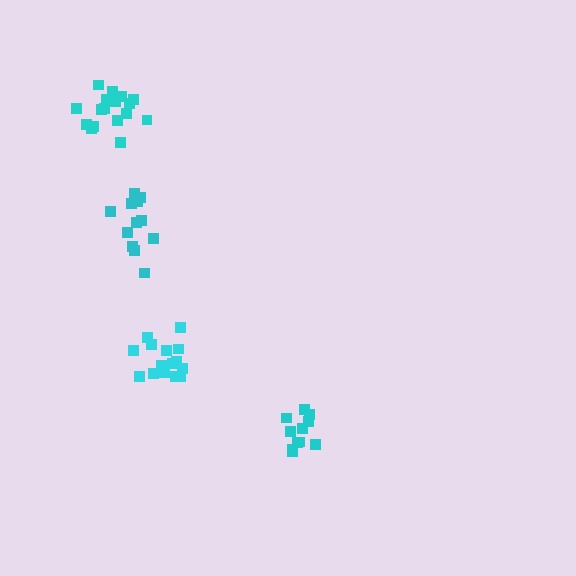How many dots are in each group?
Group 1: 12 dots, Group 2: 17 dots, Group 3: 15 dots, Group 4: 11 dots (55 total).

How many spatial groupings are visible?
There are 4 spatial groupings.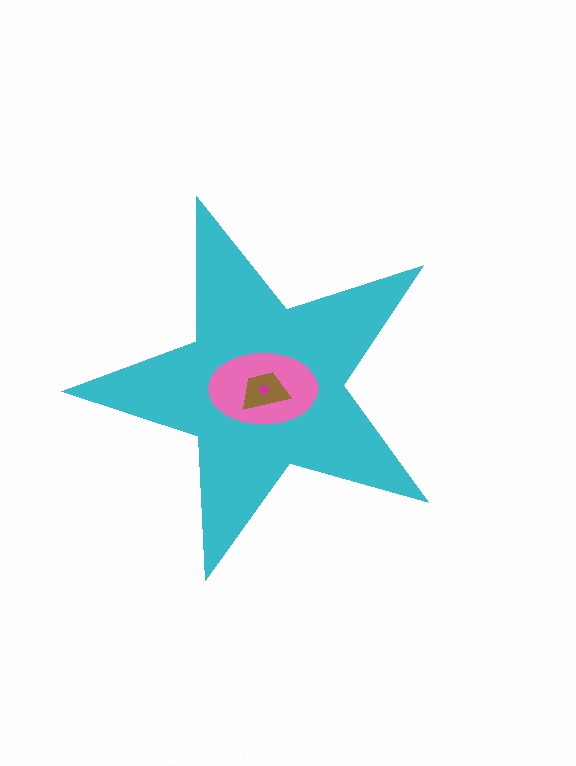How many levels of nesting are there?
4.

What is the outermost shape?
The cyan star.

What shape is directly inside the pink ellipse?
The brown trapezoid.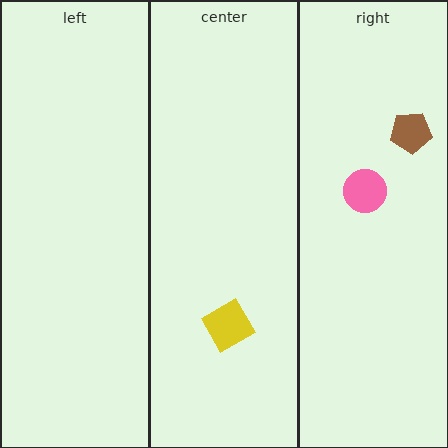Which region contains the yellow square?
The center region.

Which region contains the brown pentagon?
The right region.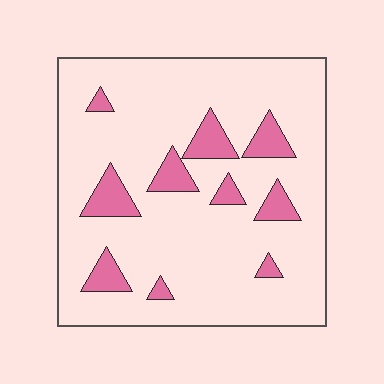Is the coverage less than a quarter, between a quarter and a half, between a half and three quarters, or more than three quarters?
Less than a quarter.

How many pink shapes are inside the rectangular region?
10.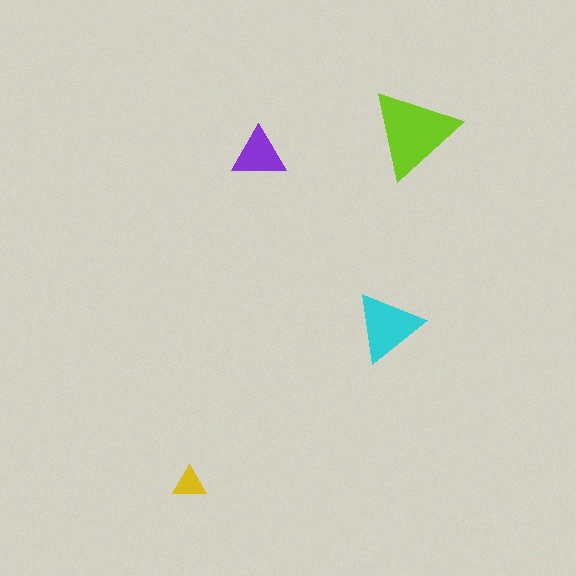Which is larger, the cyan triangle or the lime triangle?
The lime one.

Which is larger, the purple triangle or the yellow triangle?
The purple one.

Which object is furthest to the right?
The lime triangle is rightmost.